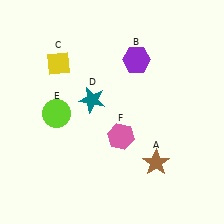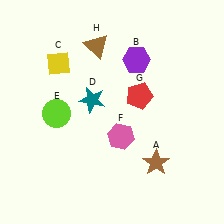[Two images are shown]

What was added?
A red pentagon (G), a brown triangle (H) were added in Image 2.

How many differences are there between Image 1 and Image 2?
There are 2 differences between the two images.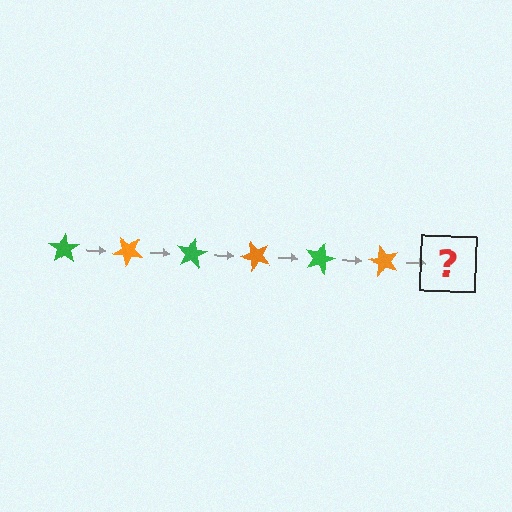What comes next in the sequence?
The next element should be a green star, rotated 240 degrees from the start.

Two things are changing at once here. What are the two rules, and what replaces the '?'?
The two rules are that it rotates 40 degrees each step and the color cycles through green and orange. The '?' should be a green star, rotated 240 degrees from the start.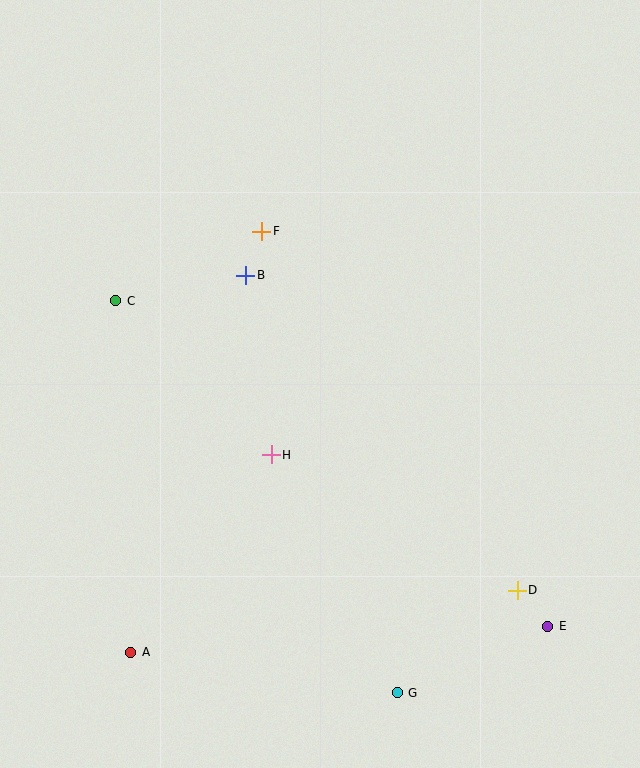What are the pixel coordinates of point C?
Point C is at (116, 301).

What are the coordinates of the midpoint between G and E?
The midpoint between G and E is at (473, 659).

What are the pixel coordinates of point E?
Point E is at (548, 626).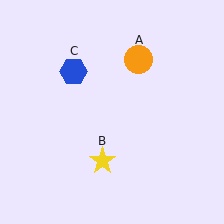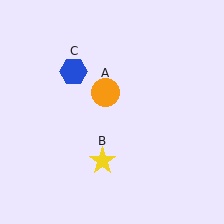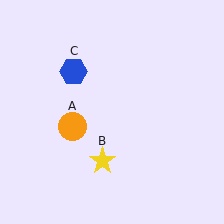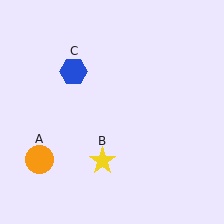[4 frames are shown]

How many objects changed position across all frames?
1 object changed position: orange circle (object A).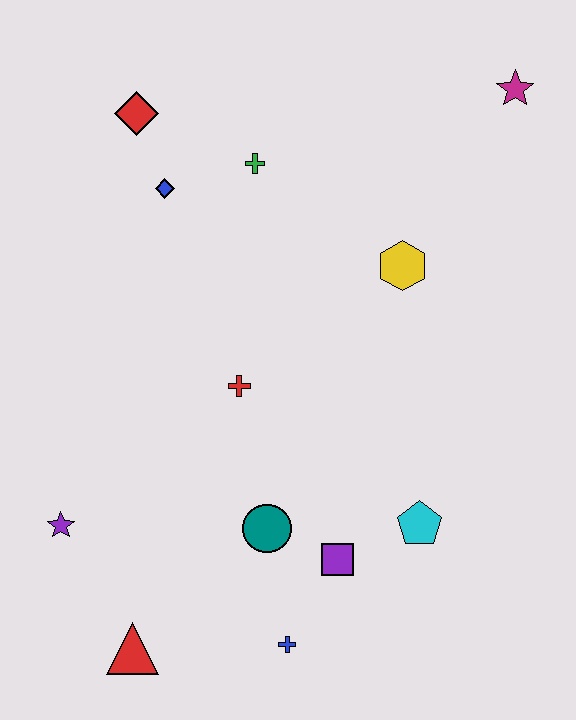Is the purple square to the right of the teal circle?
Yes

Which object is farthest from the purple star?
The magenta star is farthest from the purple star.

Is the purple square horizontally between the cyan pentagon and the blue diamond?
Yes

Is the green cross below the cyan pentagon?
No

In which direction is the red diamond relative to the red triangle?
The red diamond is above the red triangle.